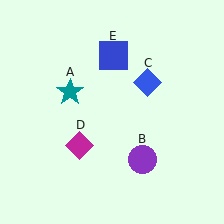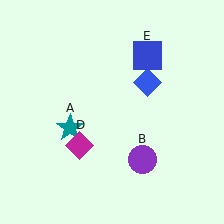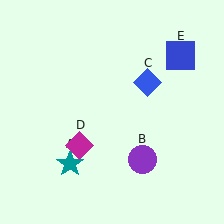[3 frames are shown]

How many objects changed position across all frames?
2 objects changed position: teal star (object A), blue square (object E).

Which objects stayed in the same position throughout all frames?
Purple circle (object B) and blue diamond (object C) and magenta diamond (object D) remained stationary.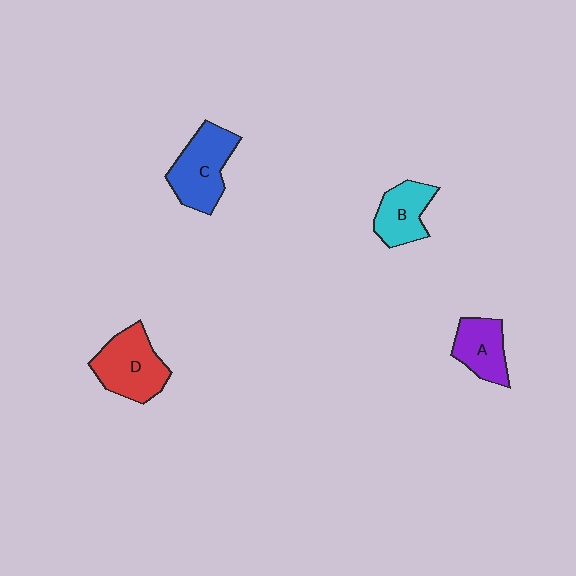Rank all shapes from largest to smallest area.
From largest to smallest: D (red), C (blue), B (cyan), A (purple).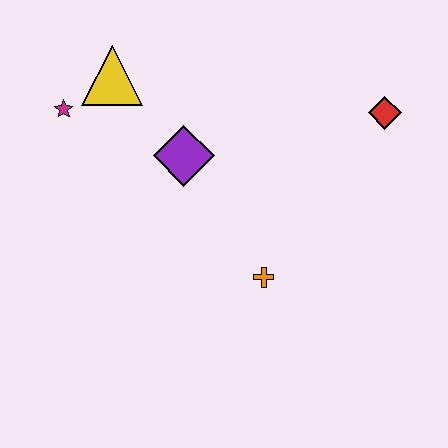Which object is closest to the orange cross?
The purple diamond is closest to the orange cross.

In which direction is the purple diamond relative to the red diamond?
The purple diamond is to the left of the red diamond.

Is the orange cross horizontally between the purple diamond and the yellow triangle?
No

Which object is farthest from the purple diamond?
The red diamond is farthest from the purple diamond.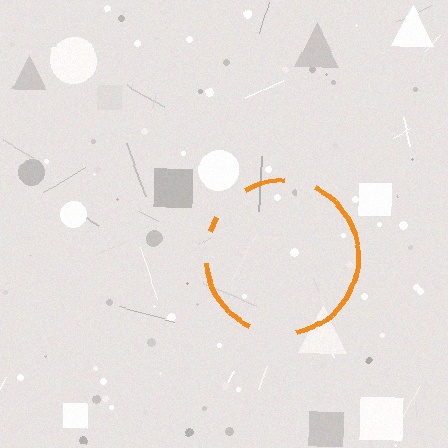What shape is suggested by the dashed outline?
The dashed outline suggests a circle.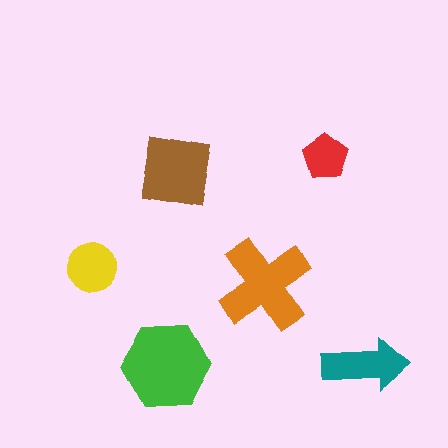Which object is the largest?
The green hexagon.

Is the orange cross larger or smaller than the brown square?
Larger.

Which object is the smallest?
The red pentagon.